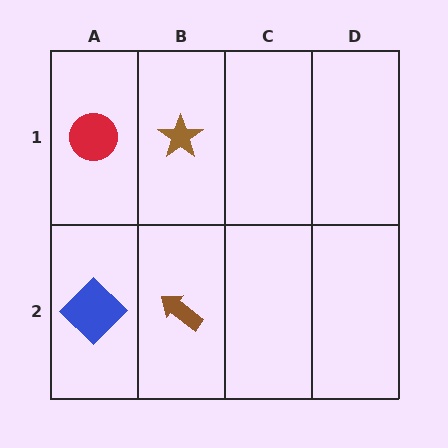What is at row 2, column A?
A blue diamond.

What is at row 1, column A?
A red circle.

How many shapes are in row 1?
2 shapes.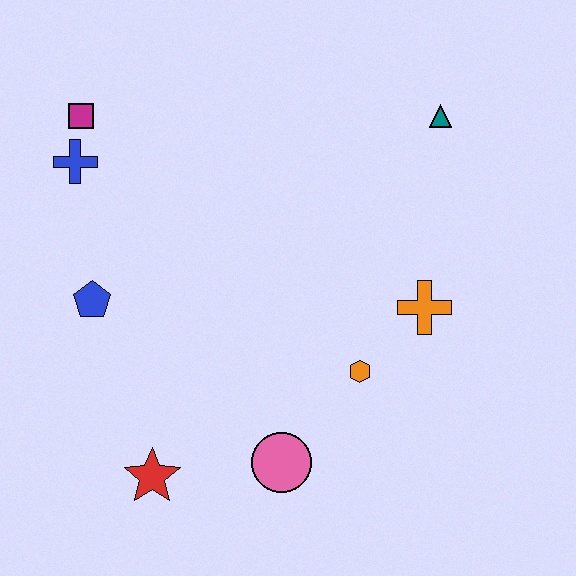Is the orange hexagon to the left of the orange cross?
Yes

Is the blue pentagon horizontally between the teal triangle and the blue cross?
Yes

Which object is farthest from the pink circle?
The magenta square is farthest from the pink circle.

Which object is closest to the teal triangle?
The orange cross is closest to the teal triangle.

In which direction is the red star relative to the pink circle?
The red star is to the left of the pink circle.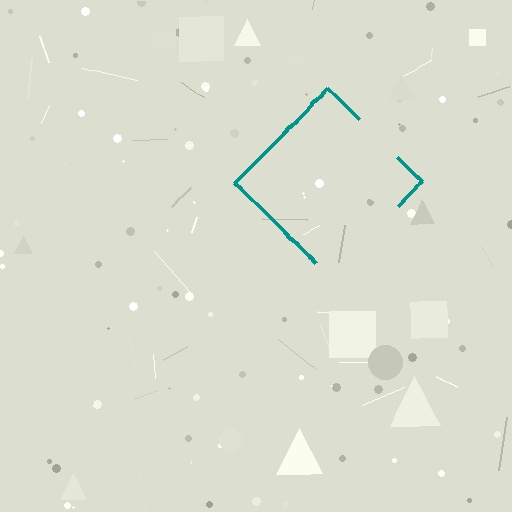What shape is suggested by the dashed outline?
The dashed outline suggests a diamond.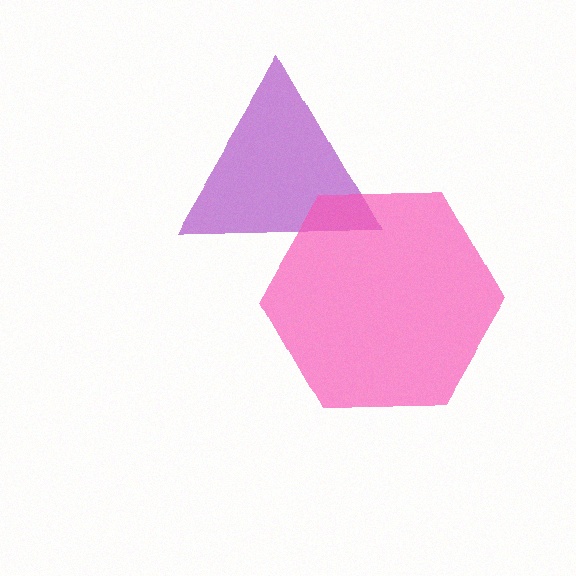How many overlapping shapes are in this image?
There are 2 overlapping shapes in the image.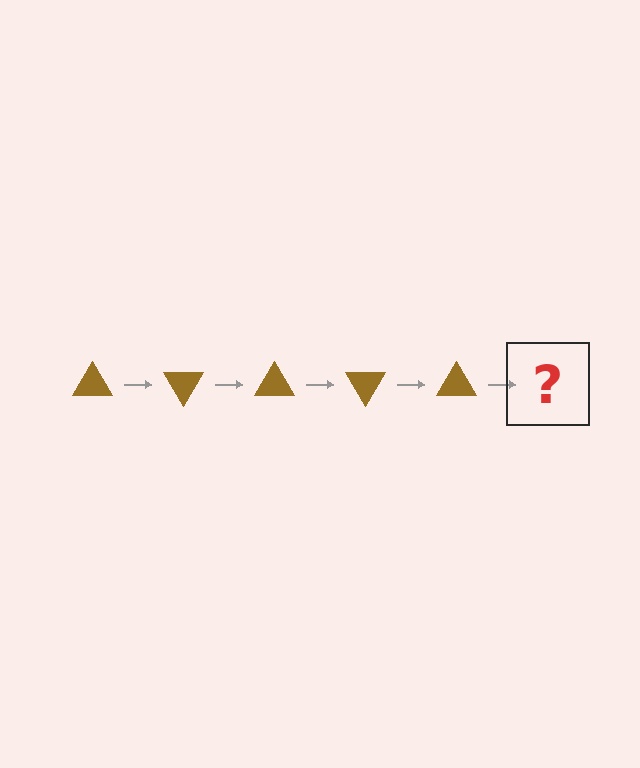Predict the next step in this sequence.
The next step is a brown triangle rotated 300 degrees.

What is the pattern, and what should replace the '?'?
The pattern is that the triangle rotates 60 degrees each step. The '?' should be a brown triangle rotated 300 degrees.